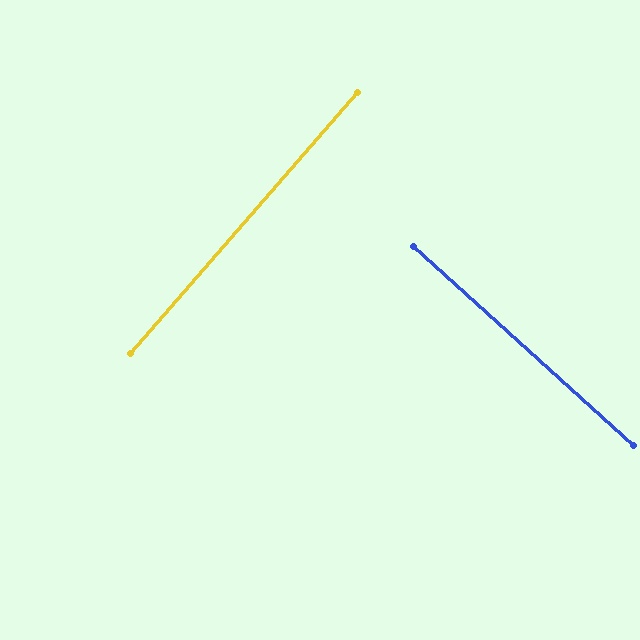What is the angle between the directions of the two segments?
Approximately 89 degrees.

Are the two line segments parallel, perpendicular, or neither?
Perpendicular — they meet at approximately 89°.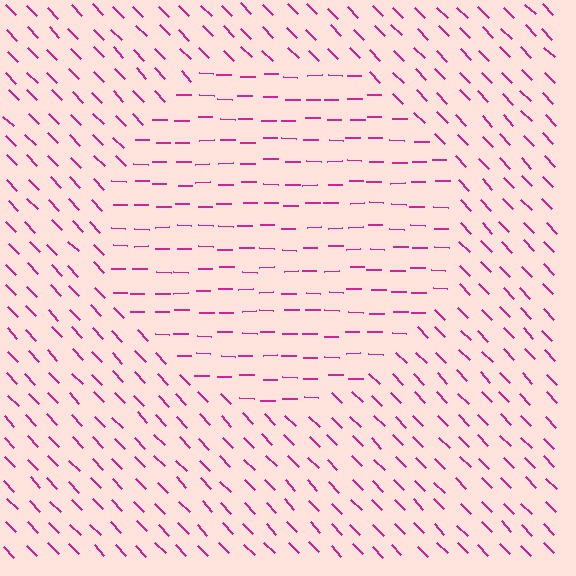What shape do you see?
I see a circle.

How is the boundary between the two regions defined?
The boundary is defined purely by a change in line orientation (approximately 45 degrees difference). All lines are the same color and thickness.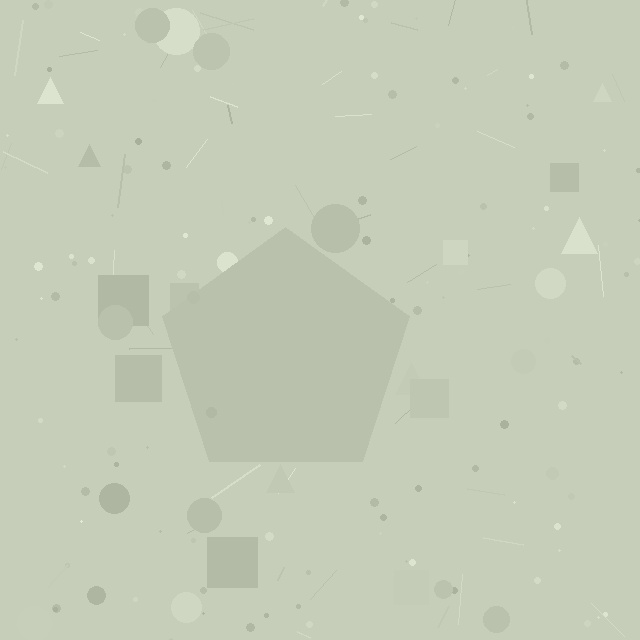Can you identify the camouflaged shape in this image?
The camouflaged shape is a pentagon.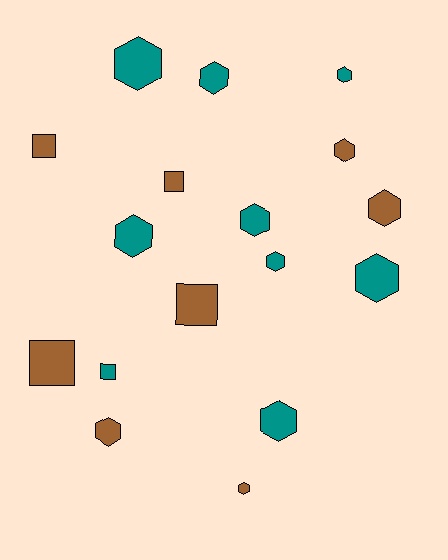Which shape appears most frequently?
Hexagon, with 12 objects.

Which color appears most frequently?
Teal, with 9 objects.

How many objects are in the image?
There are 17 objects.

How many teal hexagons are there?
There are 8 teal hexagons.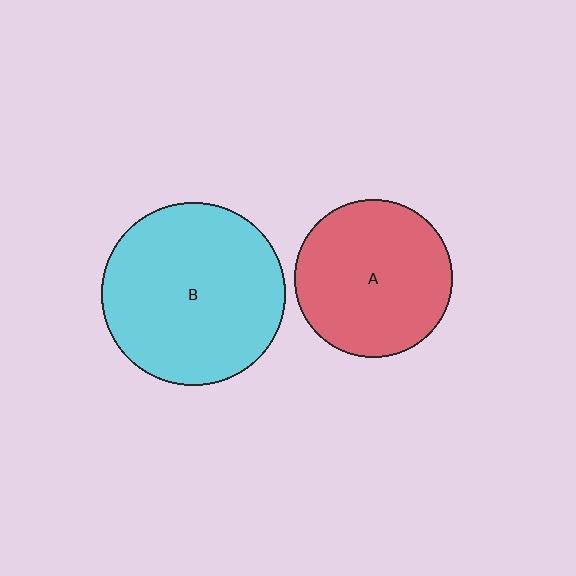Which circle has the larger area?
Circle B (cyan).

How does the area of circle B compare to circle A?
Approximately 1.4 times.